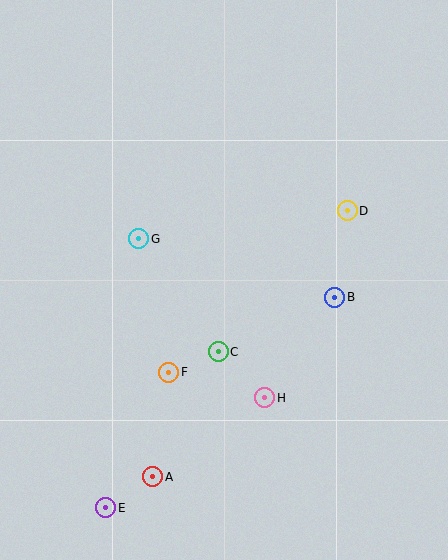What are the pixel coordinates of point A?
Point A is at (153, 477).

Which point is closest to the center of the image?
Point C at (218, 352) is closest to the center.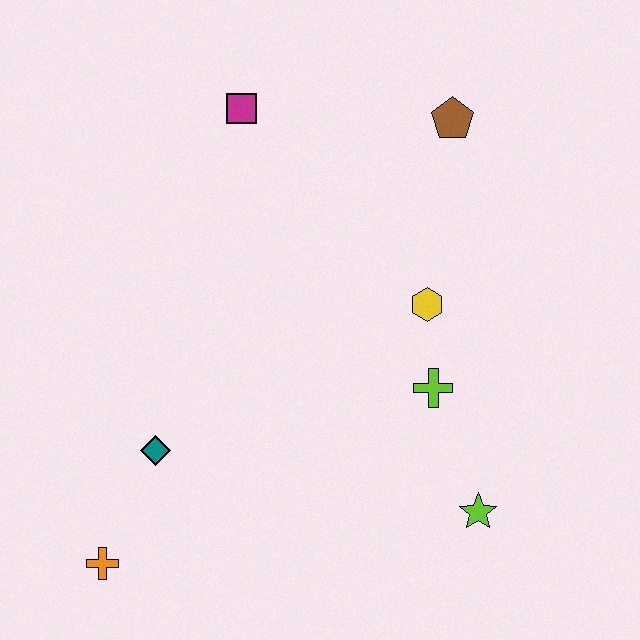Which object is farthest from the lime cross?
The orange cross is farthest from the lime cross.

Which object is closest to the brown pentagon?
The yellow hexagon is closest to the brown pentagon.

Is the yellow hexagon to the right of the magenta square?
Yes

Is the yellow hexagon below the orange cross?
No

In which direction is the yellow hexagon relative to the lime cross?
The yellow hexagon is above the lime cross.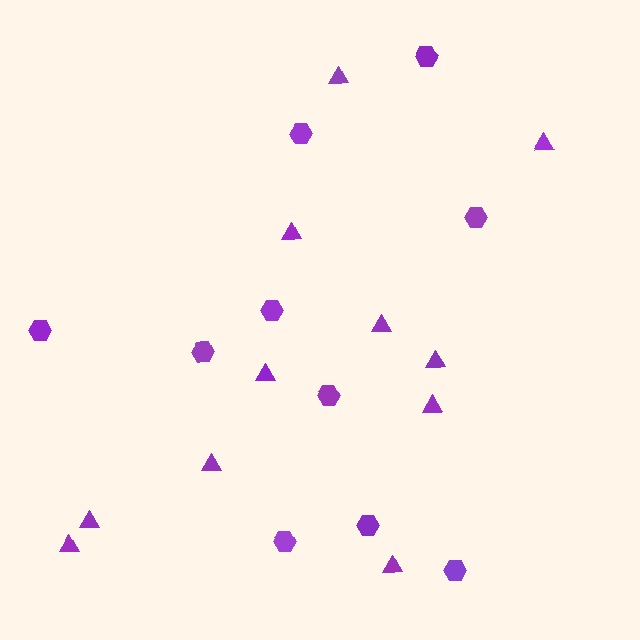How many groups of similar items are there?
There are 2 groups: one group of hexagons (10) and one group of triangles (11).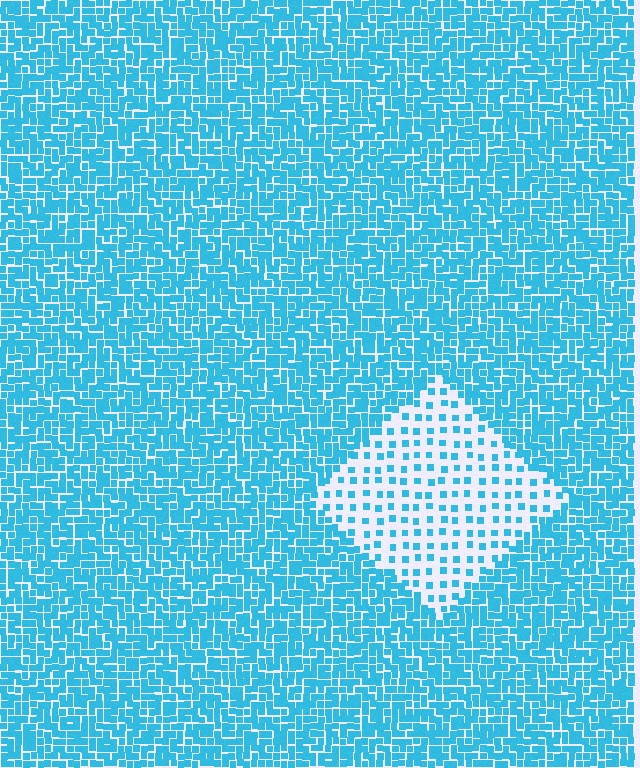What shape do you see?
I see a diamond.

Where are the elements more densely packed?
The elements are more densely packed outside the diamond boundary.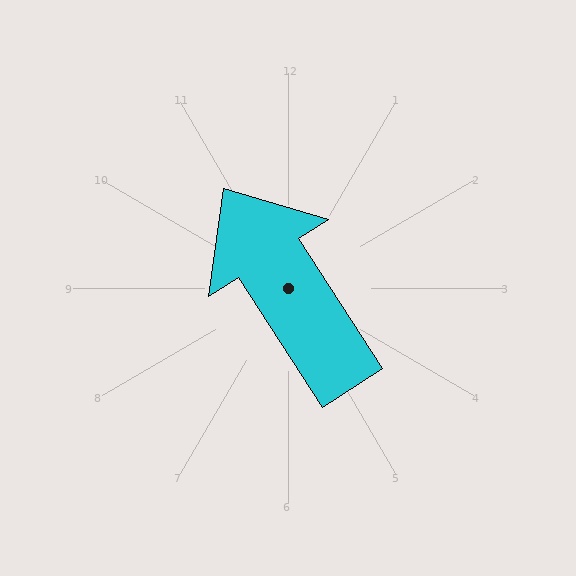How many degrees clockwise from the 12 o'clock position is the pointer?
Approximately 327 degrees.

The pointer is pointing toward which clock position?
Roughly 11 o'clock.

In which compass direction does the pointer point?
Northwest.